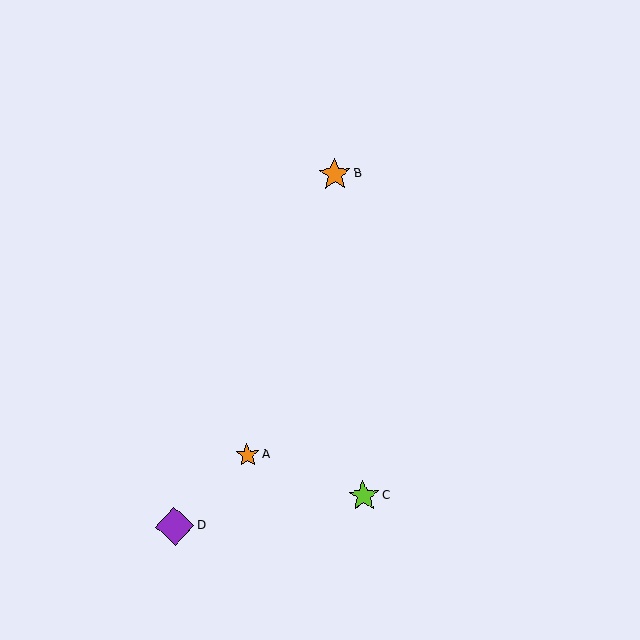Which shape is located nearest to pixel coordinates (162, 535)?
The purple diamond (labeled D) at (175, 526) is nearest to that location.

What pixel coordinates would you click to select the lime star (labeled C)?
Click at (364, 496) to select the lime star C.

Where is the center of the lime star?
The center of the lime star is at (364, 496).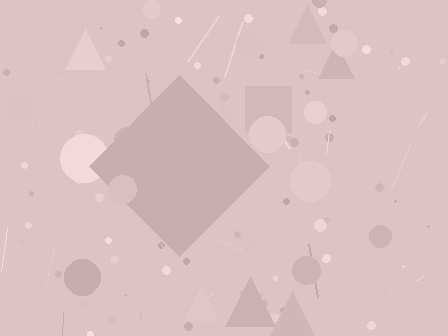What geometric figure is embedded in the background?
A diamond is embedded in the background.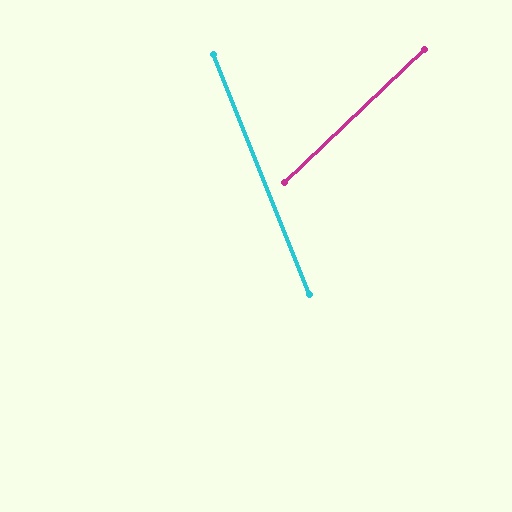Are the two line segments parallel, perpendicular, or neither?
Neither parallel nor perpendicular — they differ by about 68°.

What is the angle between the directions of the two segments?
Approximately 68 degrees.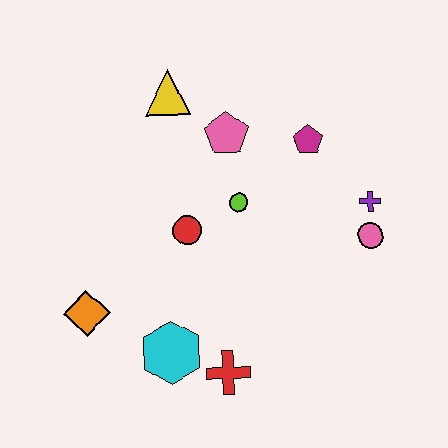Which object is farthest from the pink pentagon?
The red cross is farthest from the pink pentagon.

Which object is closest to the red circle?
The lime circle is closest to the red circle.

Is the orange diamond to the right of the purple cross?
No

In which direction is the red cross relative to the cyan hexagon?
The red cross is to the right of the cyan hexagon.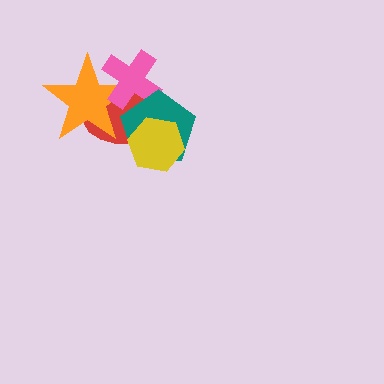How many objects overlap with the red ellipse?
4 objects overlap with the red ellipse.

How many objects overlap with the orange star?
3 objects overlap with the orange star.